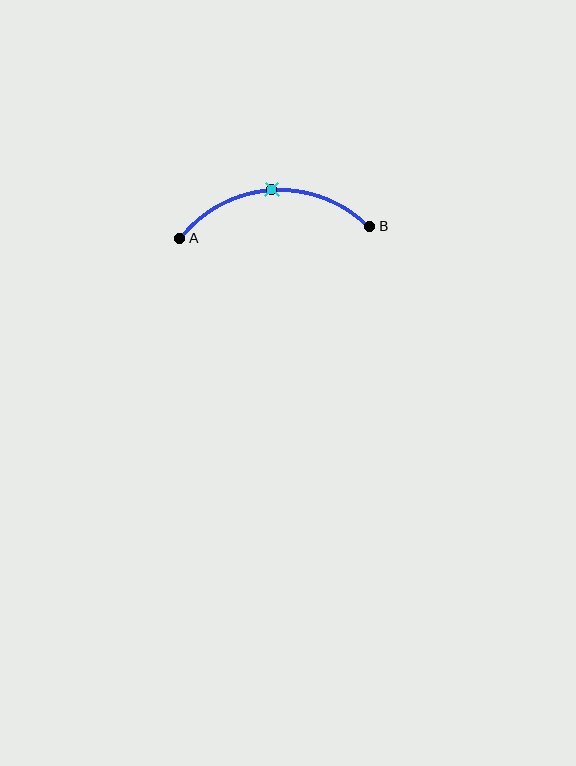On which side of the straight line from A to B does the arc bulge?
The arc bulges above the straight line connecting A and B.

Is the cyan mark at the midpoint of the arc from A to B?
Yes. The cyan mark lies on the arc at equal arc-length from both A and B — it is the arc midpoint.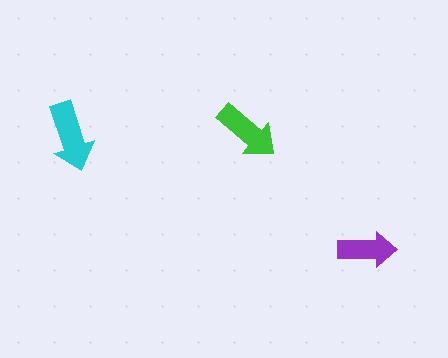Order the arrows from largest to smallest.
the cyan one, the green one, the purple one.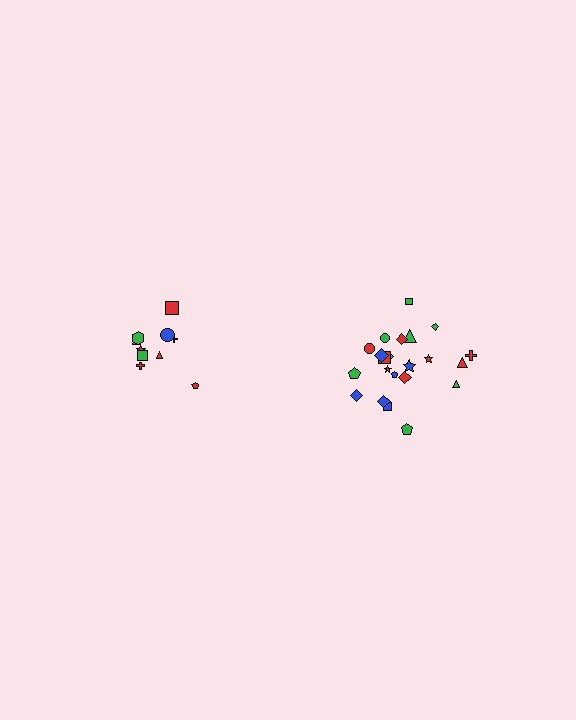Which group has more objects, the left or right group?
The right group.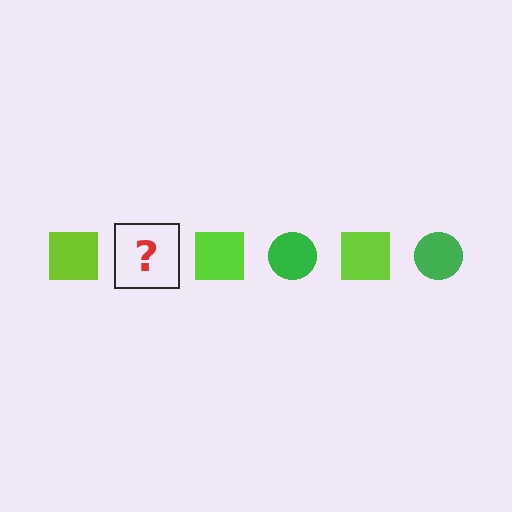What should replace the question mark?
The question mark should be replaced with a green circle.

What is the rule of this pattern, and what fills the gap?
The rule is that the pattern alternates between lime square and green circle. The gap should be filled with a green circle.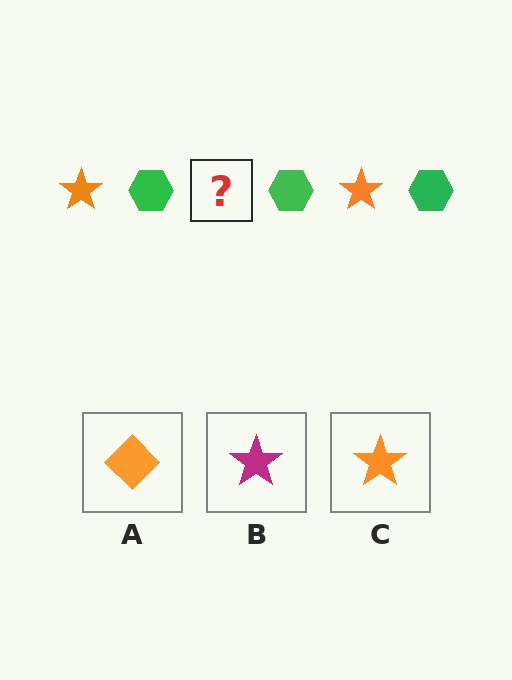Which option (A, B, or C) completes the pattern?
C.